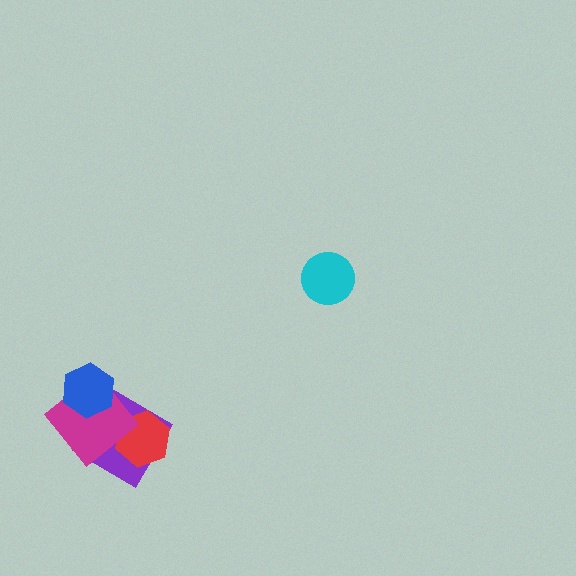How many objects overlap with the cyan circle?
0 objects overlap with the cyan circle.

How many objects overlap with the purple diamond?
3 objects overlap with the purple diamond.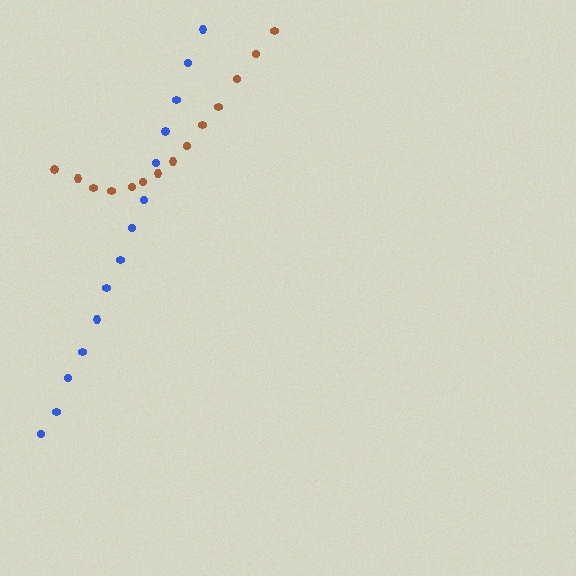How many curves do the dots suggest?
There are 2 distinct paths.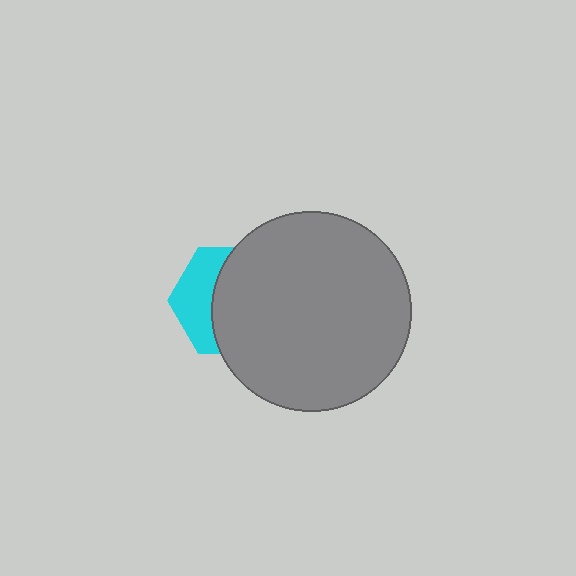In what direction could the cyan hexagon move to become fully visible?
The cyan hexagon could move left. That would shift it out from behind the gray circle entirely.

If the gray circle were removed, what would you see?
You would see the complete cyan hexagon.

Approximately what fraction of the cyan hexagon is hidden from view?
Roughly 63% of the cyan hexagon is hidden behind the gray circle.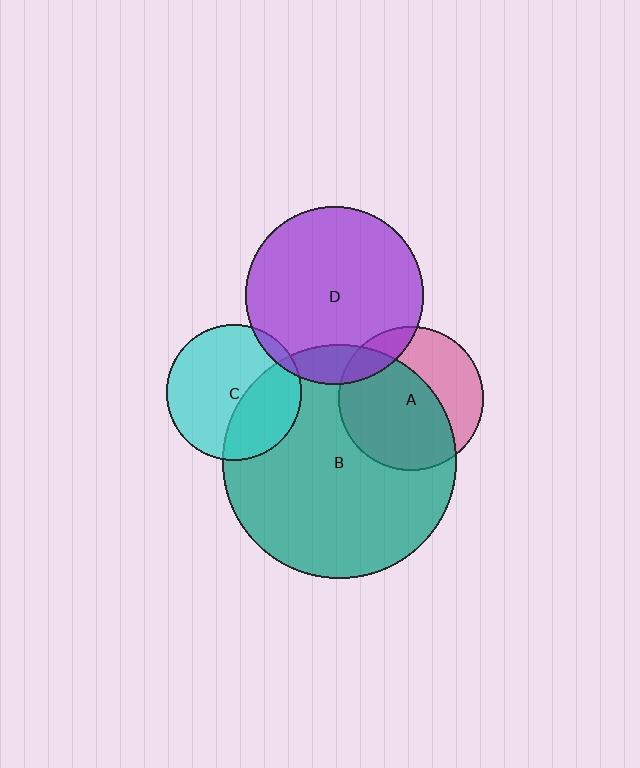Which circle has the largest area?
Circle B (teal).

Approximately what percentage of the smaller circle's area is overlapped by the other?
Approximately 60%.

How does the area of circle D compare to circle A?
Approximately 1.5 times.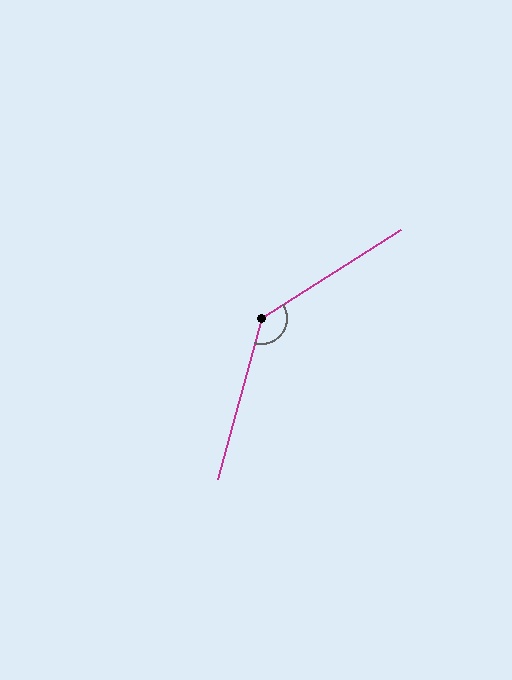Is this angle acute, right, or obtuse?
It is obtuse.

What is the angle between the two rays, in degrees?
Approximately 138 degrees.